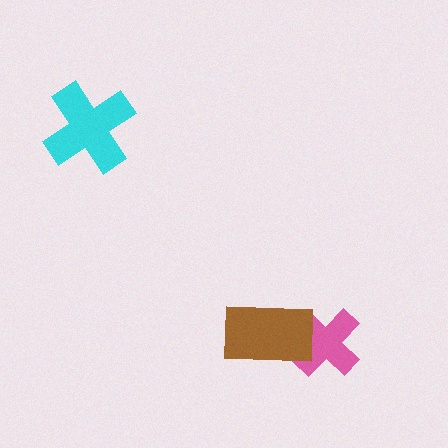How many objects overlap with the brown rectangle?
1 object overlaps with the brown rectangle.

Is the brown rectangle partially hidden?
No, no other shape covers it.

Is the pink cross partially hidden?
Yes, it is partially covered by another shape.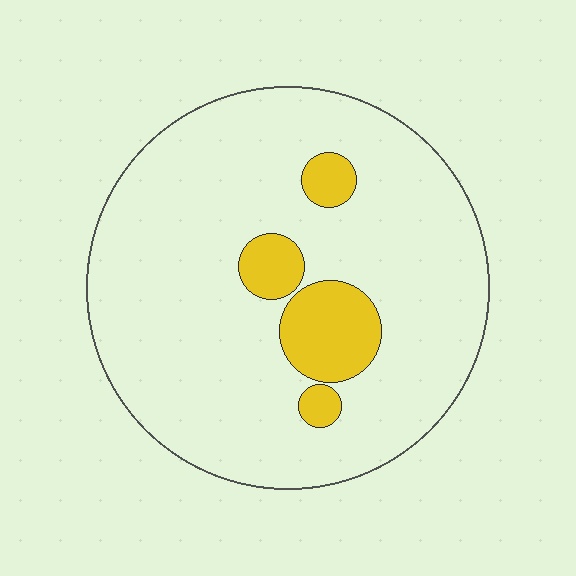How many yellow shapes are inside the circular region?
4.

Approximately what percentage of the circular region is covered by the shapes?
Approximately 10%.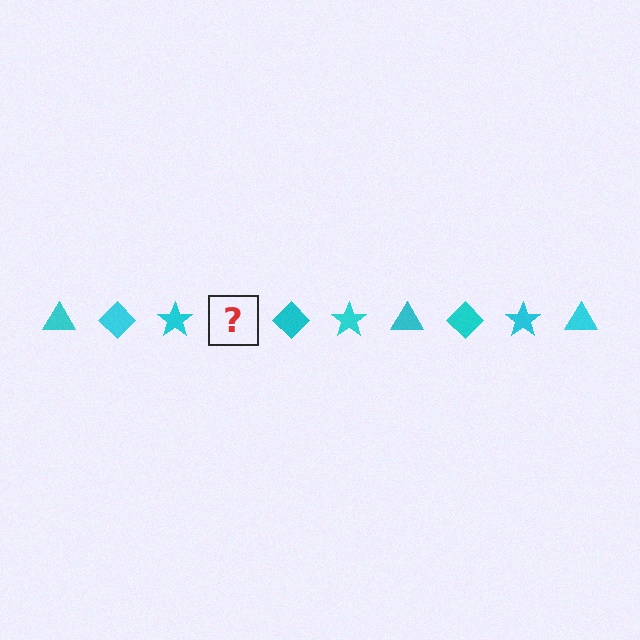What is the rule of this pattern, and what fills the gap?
The rule is that the pattern cycles through triangle, diamond, star shapes in cyan. The gap should be filled with a cyan triangle.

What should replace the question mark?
The question mark should be replaced with a cyan triangle.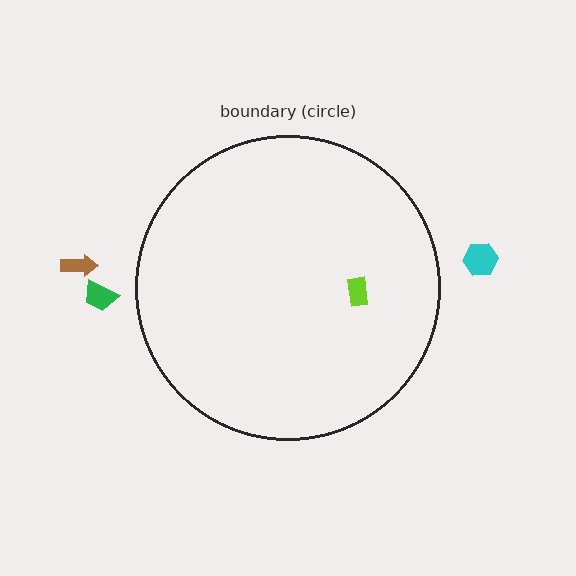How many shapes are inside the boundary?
1 inside, 3 outside.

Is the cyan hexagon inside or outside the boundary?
Outside.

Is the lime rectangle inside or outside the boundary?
Inside.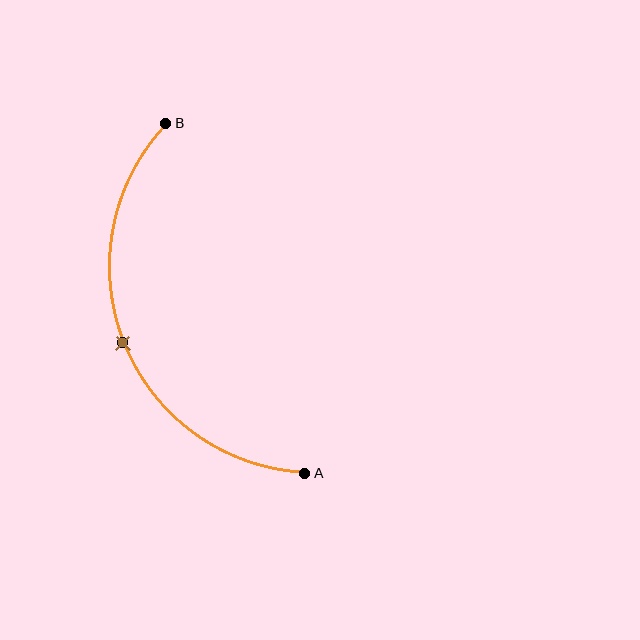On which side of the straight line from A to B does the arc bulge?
The arc bulges to the left of the straight line connecting A and B.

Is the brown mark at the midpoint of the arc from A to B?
Yes. The brown mark lies on the arc at equal arc-length from both A and B — it is the arc midpoint.